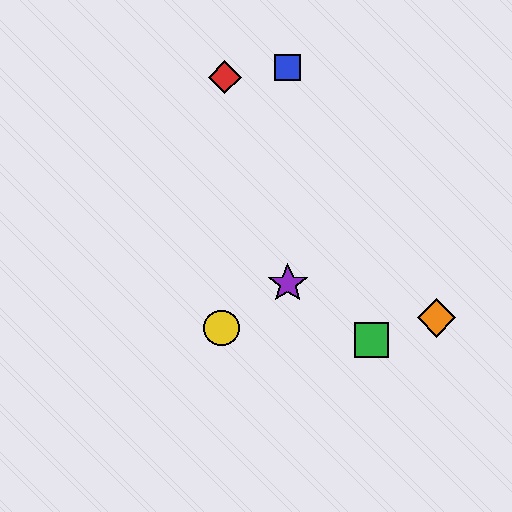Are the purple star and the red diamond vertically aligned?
No, the purple star is at x≈288 and the red diamond is at x≈225.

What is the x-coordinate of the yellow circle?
The yellow circle is at x≈222.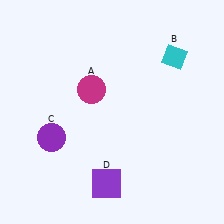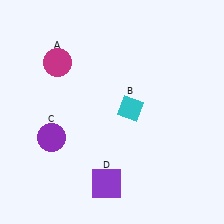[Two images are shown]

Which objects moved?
The objects that moved are: the magenta circle (A), the cyan diamond (B).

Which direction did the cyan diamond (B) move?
The cyan diamond (B) moved down.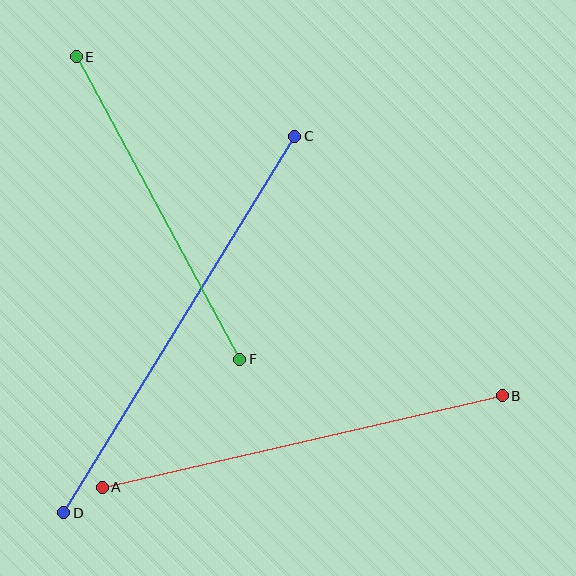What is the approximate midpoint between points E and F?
The midpoint is at approximately (158, 208) pixels.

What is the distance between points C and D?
The distance is approximately 441 pixels.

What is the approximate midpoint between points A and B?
The midpoint is at approximately (302, 441) pixels.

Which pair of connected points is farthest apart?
Points C and D are farthest apart.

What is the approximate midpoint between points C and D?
The midpoint is at approximately (179, 325) pixels.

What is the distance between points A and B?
The distance is approximately 411 pixels.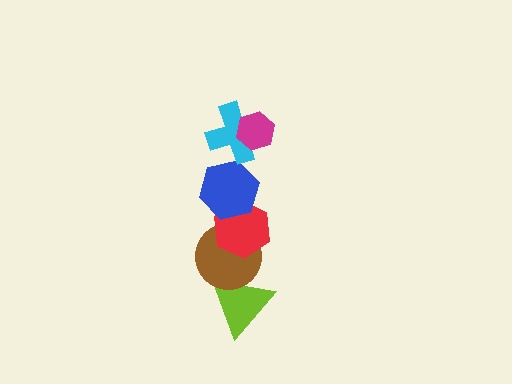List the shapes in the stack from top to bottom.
From top to bottom: the magenta hexagon, the cyan cross, the blue hexagon, the red hexagon, the brown circle, the lime triangle.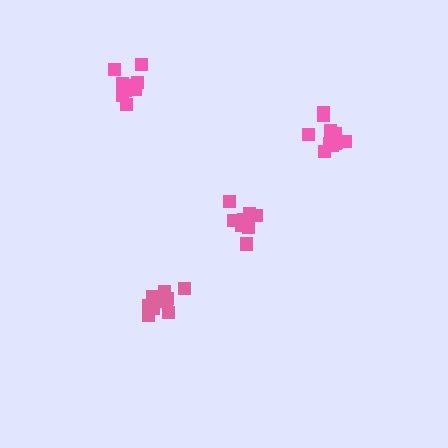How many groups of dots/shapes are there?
There are 4 groups.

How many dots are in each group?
Group 1: 11 dots, Group 2: 11 dots, Group 3: 9 dots, Group 4: 9 dots (40 total).